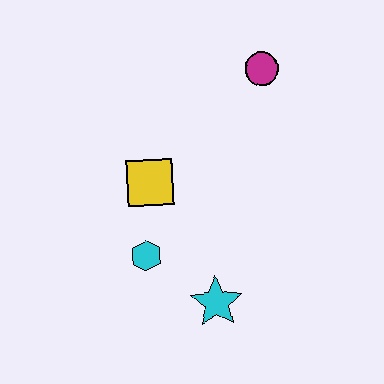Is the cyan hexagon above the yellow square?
No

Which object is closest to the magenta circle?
The yellow square is closest to the magenta circle.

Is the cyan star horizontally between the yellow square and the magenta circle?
Yes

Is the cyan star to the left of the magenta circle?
Yes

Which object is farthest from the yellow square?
The magenta circle is farthest from the yellow square.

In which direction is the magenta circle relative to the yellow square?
The magenta circle is to the right of the yellow square.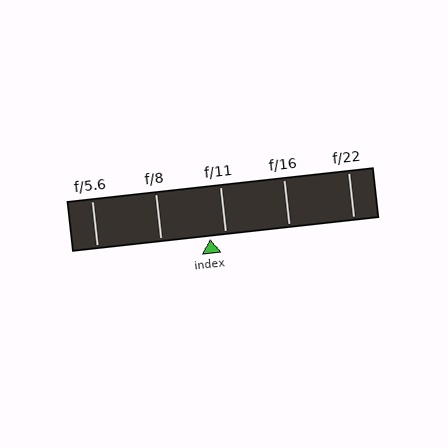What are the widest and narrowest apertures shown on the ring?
The widest aperture shown is f/5.6 and the narrowest is f/22.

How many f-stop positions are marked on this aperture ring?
There are 5 f-stop positions marked.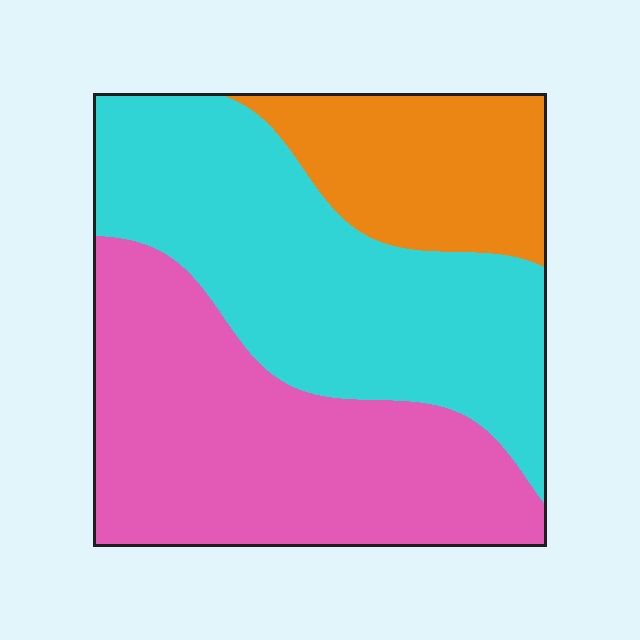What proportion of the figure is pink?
Pink covers roughly 40% of the figure.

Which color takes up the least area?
Orange, at roughly 20%.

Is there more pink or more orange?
Pink.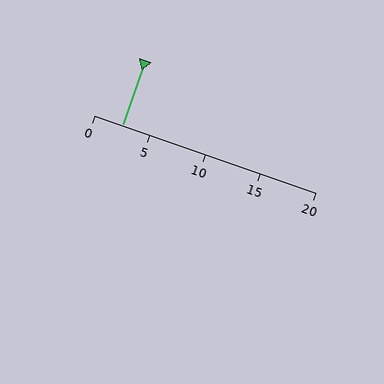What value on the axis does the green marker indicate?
The marker indicates approximately 2.5.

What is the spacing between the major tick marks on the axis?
The major ticks are spaced 5 apart.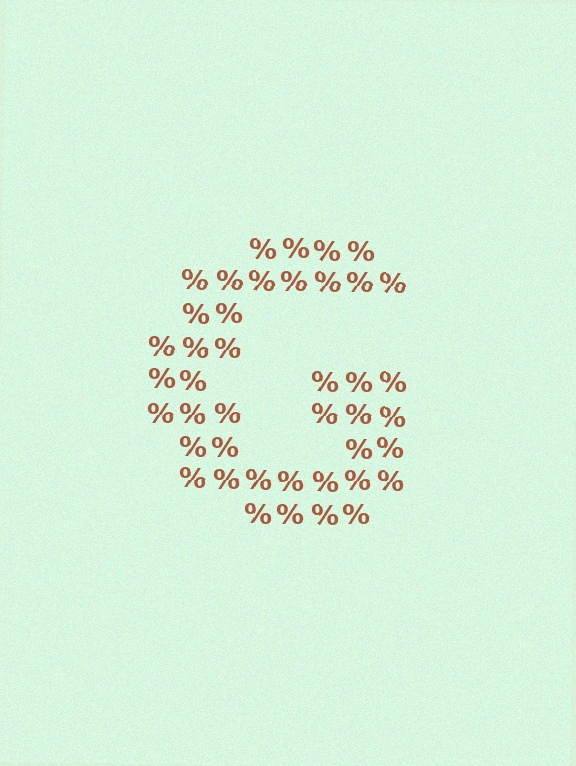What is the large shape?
The large shape is the letter G.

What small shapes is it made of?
It is made of small percent signs.